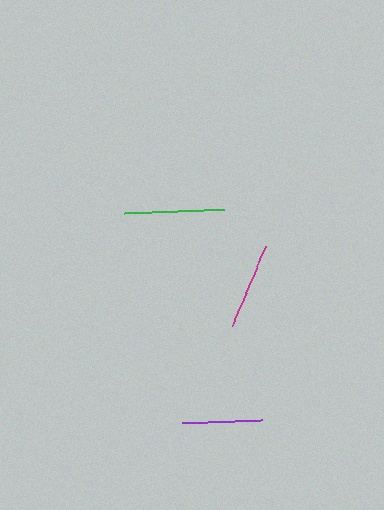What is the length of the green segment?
The green segment is approximately 100 pixels long.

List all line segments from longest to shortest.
From longest to shortest: green, magenta, purple.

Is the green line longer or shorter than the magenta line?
The green line is longer than the magenta line.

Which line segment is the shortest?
The purple line is the shortest at approximately 80 pixels.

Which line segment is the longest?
The green line is the longest at approximately 100 pixels.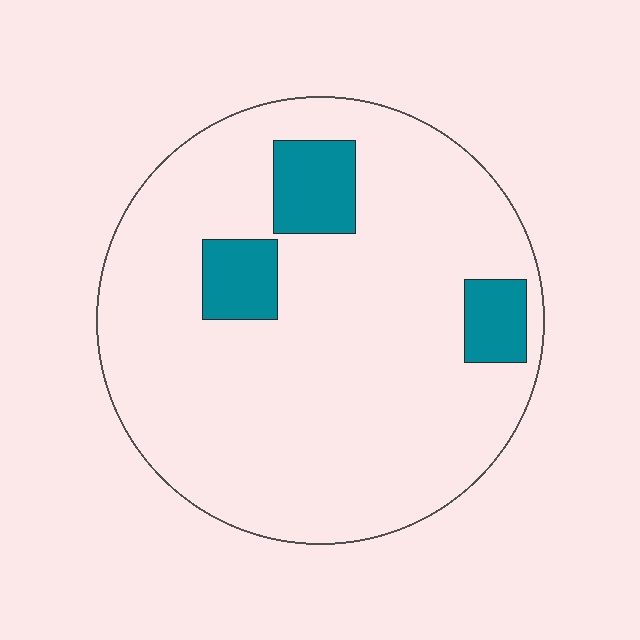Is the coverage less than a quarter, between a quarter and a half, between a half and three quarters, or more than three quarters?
Less than a quarter.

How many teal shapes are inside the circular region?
3.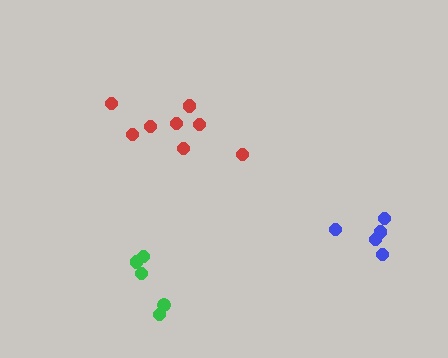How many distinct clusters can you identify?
There are 3 distinct clusters.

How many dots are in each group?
Group 1: 5 dots, Group 2: 8 dots, Group 3: 5 dots (18 total).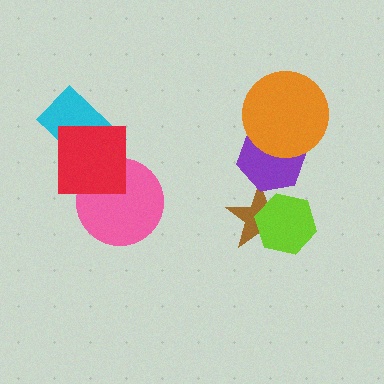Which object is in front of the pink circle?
The red square is in front of the pink circle.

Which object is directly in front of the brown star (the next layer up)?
The lime hexagon is directly in front of the brown star.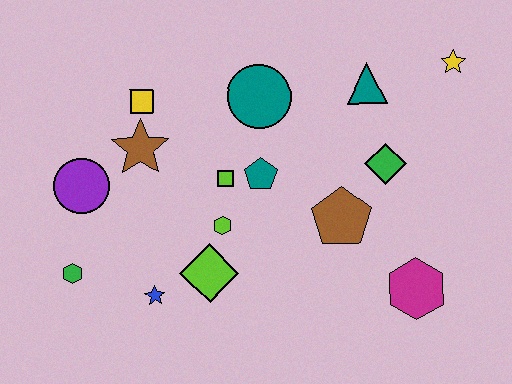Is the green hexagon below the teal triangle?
Yes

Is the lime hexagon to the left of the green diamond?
Yes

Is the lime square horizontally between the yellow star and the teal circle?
No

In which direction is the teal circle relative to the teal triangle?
The teal circle is to the left of the teal triangle.